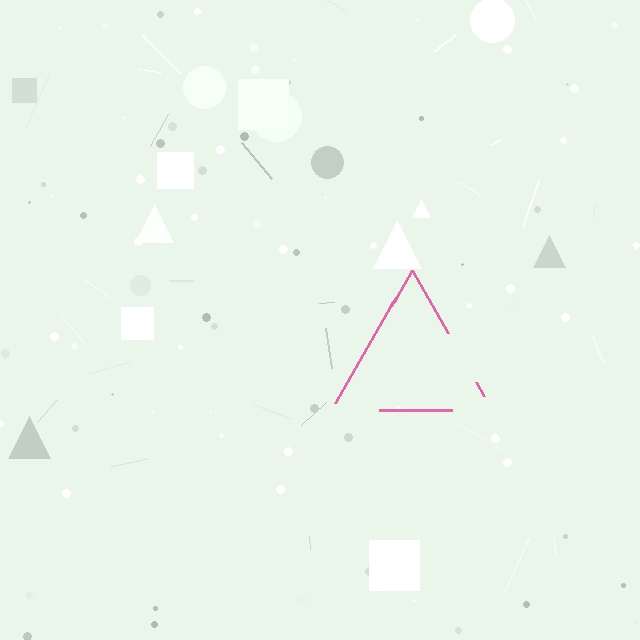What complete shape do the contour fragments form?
The contour fragments form a triangle.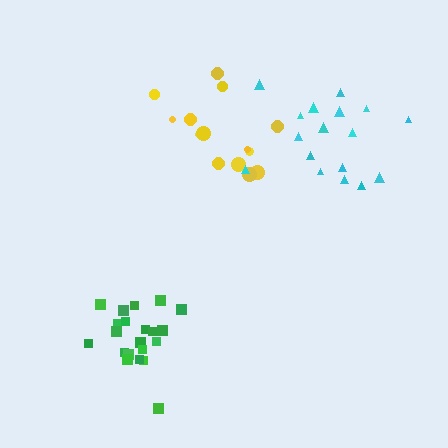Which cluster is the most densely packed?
Green.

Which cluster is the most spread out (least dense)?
Cyan.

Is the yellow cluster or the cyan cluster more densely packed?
Yellow.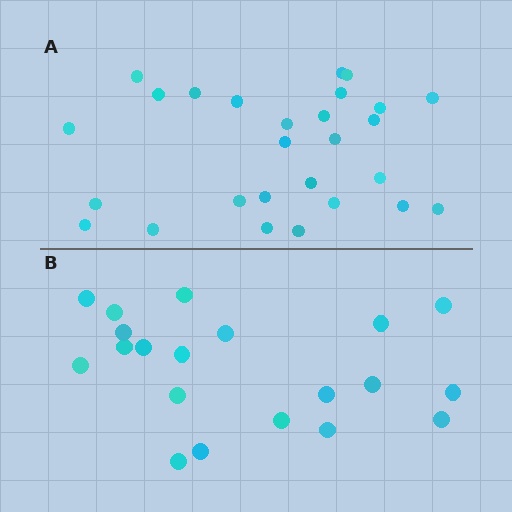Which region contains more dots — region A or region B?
Region A (the top region) has more dots.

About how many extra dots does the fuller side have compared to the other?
Region A has roughly 8 or so more dots than region B.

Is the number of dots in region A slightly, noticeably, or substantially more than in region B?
Region A has noticeably more, but not dramatically so. The ratio is roughly 1.4 to 1.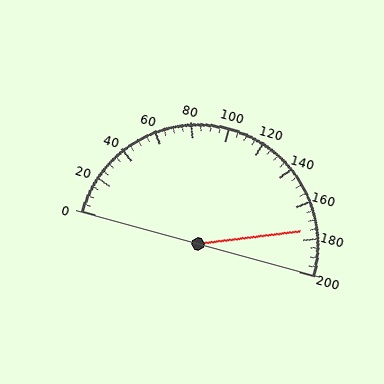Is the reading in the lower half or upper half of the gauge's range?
The reading is in the upper half of the range (0 to 200).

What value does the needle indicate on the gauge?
The needle indicates approximately 175.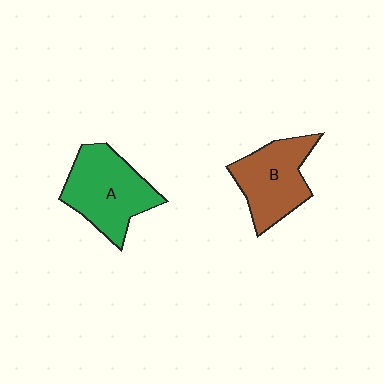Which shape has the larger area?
Shape A (green).